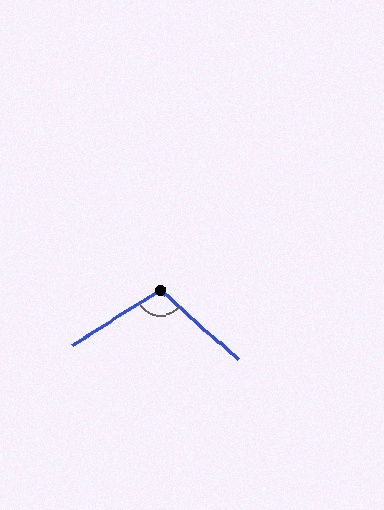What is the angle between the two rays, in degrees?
Approximately 106 degrees.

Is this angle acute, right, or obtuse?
It is obtuse.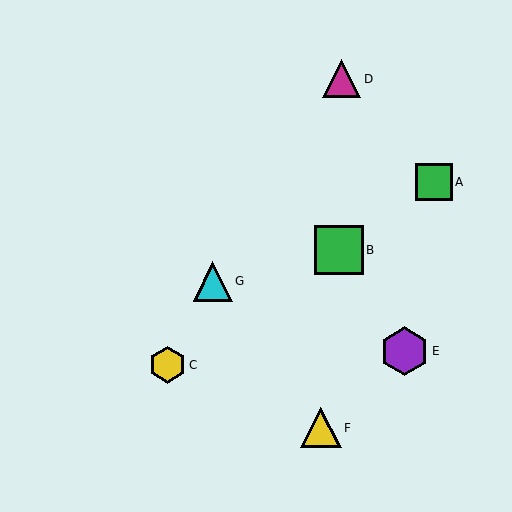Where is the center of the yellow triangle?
The center of the yellow triangle is at (321, 428).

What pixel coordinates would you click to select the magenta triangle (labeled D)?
Click at (342, 79) to select the magenta triangle D.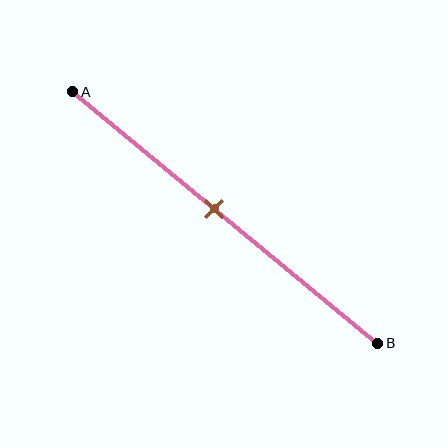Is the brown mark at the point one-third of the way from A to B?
No, the mark is at about 45% from A, not at the 33% one-third point.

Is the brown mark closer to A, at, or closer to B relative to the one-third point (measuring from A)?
The brown mark is closer to point B than the one-third point of segment AB.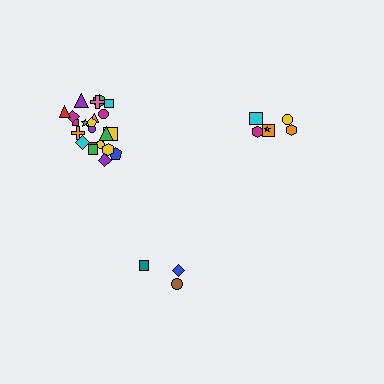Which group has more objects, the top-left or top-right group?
The top-left group.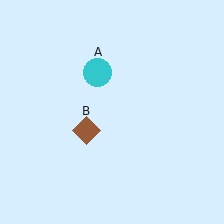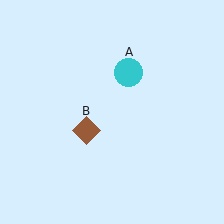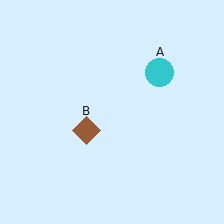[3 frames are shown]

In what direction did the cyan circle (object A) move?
The cyan circle (object A) moved right.